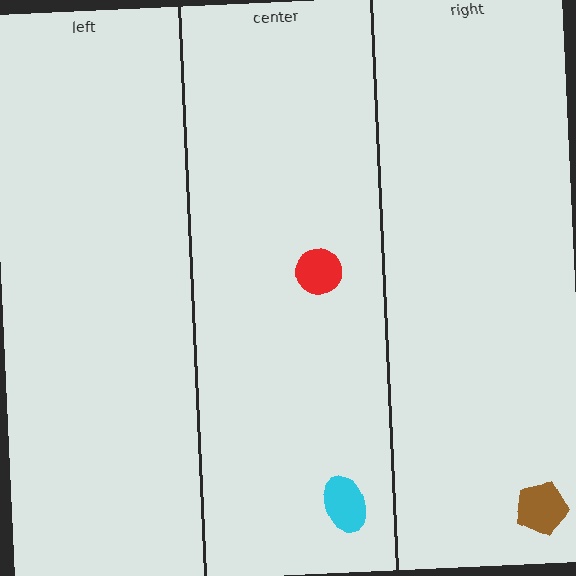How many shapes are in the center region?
2.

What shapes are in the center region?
The cyan ellipse, the red circle.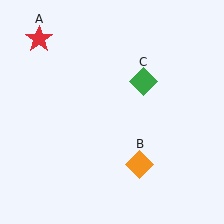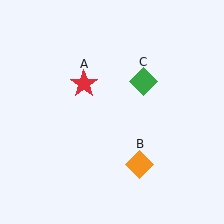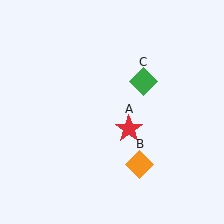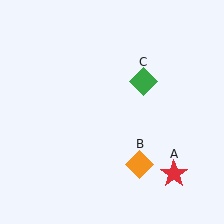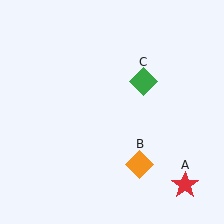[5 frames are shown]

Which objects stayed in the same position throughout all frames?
Orange diamond (object B) and green diamond (object C) remained stationary.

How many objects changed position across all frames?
1 object changed position: red star (object A).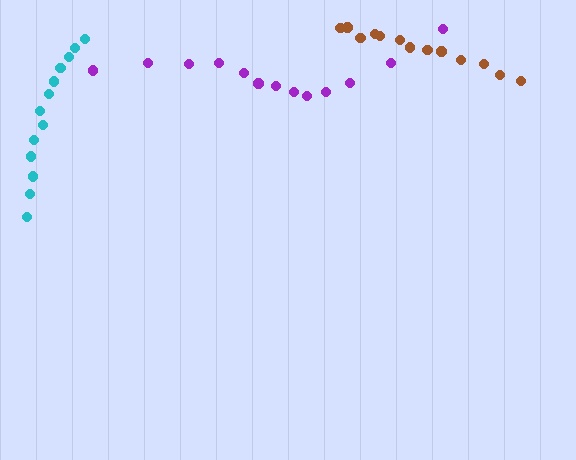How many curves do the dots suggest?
There are 3 distinct paths.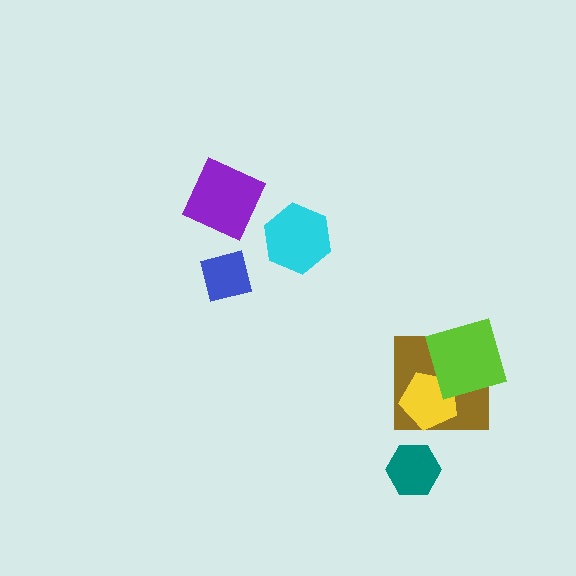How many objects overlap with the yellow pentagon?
2 objects overlap with the yellow pentagon.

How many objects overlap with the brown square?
2 objects overlap with the brown square.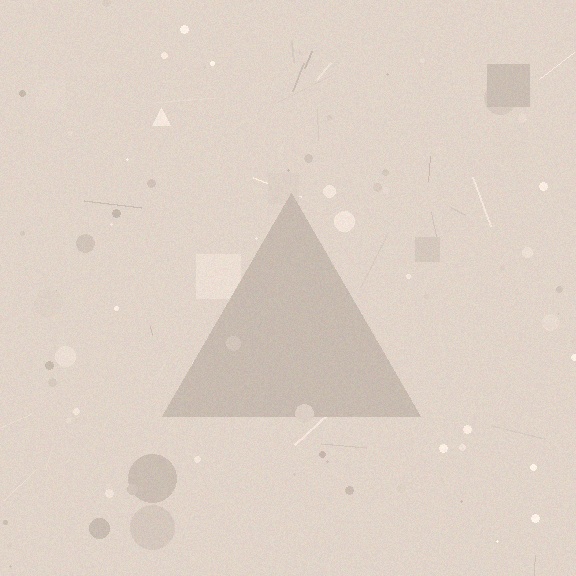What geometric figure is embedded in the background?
A triangle is embedded in the background.